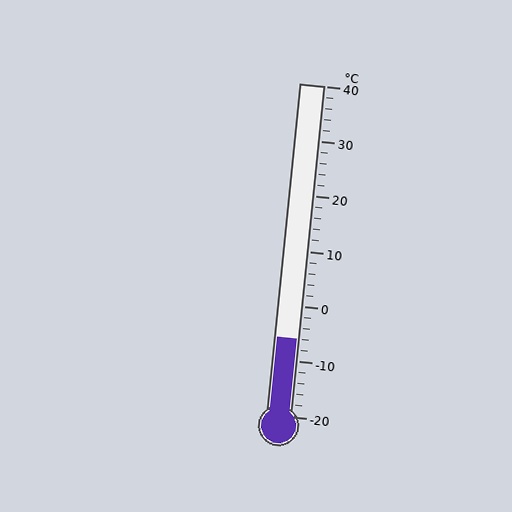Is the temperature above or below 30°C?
The temperature is below 30°C.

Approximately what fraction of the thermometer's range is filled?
The thermometer is filled to approximately 25% of its range.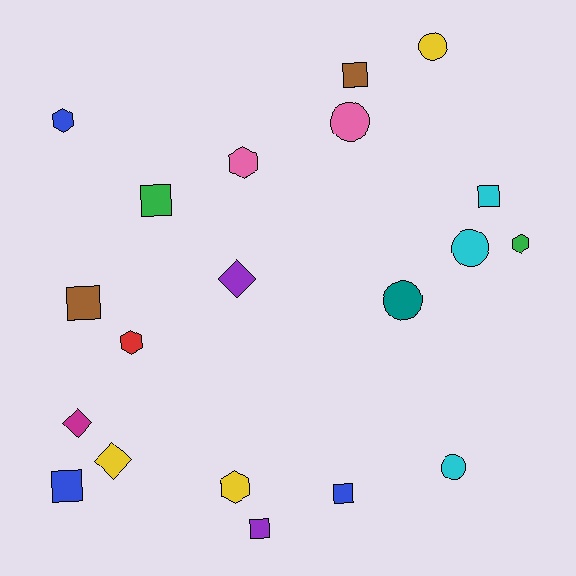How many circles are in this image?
There are 5 circles.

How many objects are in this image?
There are 20 objects.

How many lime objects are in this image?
There are no lime objects.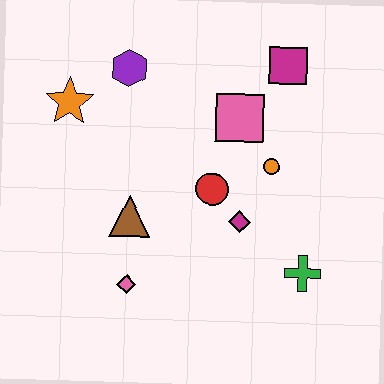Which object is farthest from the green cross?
The orange star is farthest from the green cross.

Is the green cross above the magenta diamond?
No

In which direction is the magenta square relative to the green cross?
The magenta square is above the green cross.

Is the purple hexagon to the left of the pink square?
Yes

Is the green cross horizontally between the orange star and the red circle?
No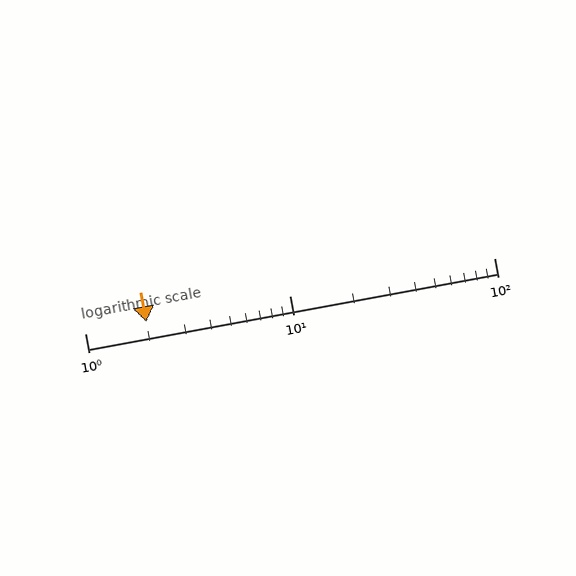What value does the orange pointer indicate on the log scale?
The pointer indicates approximately 2.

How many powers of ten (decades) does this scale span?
The scale spans 2 decades, from 1 to 100.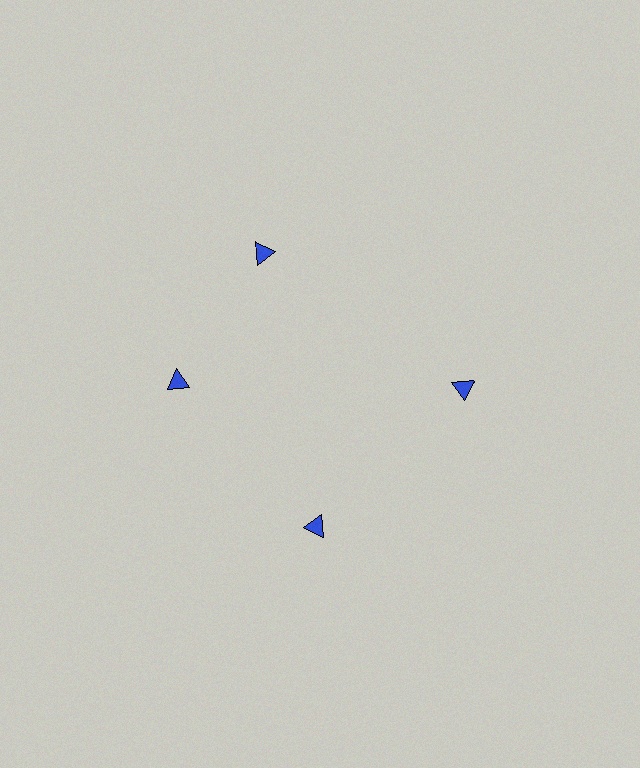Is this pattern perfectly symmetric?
No. The 4 blue triangles are arranged in a ring, but one element near the 12 o'clock position is rotated out of alignment along the ring, breaking the 4-fold rotational symmetry.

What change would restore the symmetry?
The symmetry would be restored by rotating it back into even spacing with its neighbors so that all 4 triangles sit at equal angles and equal distance from the center.